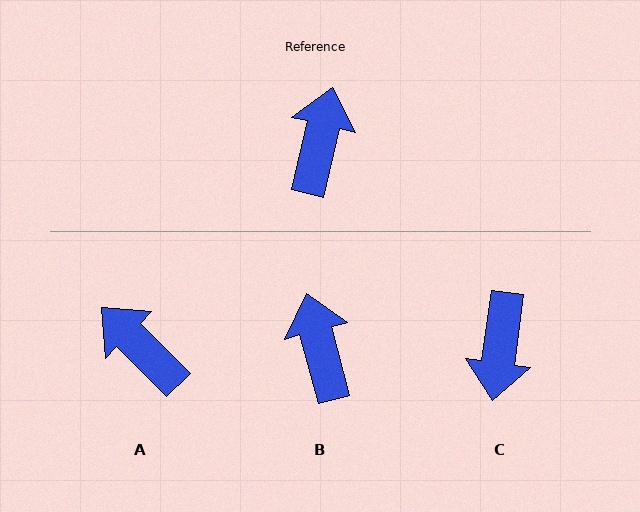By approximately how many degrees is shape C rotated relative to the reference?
Approximately 174 degrees clockwise.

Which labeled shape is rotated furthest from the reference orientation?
C, about 174 degrees away.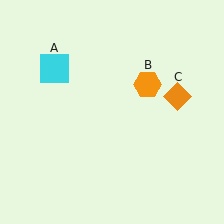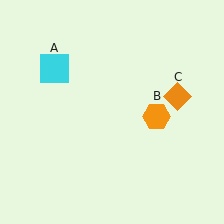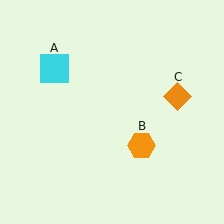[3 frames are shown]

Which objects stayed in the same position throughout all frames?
Cyan square (object A) and orange diamond (object C) remained stationary.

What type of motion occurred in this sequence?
The orange hexagon (object B) rotated clockwise around the center of the scene.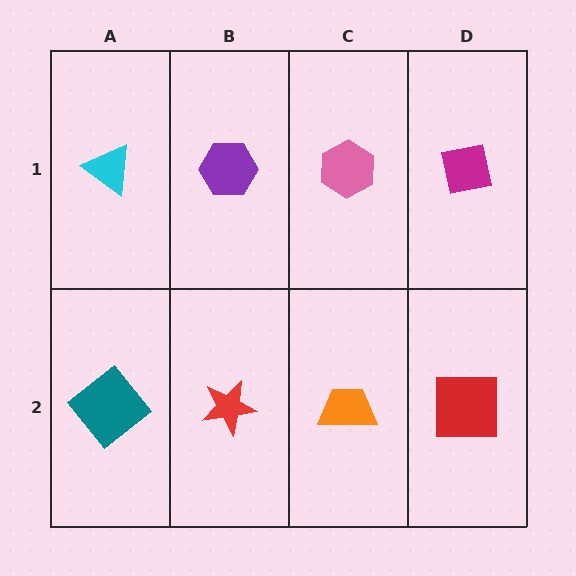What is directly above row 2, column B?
A purple hexagon.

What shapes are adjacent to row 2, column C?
A pink hexagon (row 1, column C), a red star (row 2, column B), a red square (row 2, column D).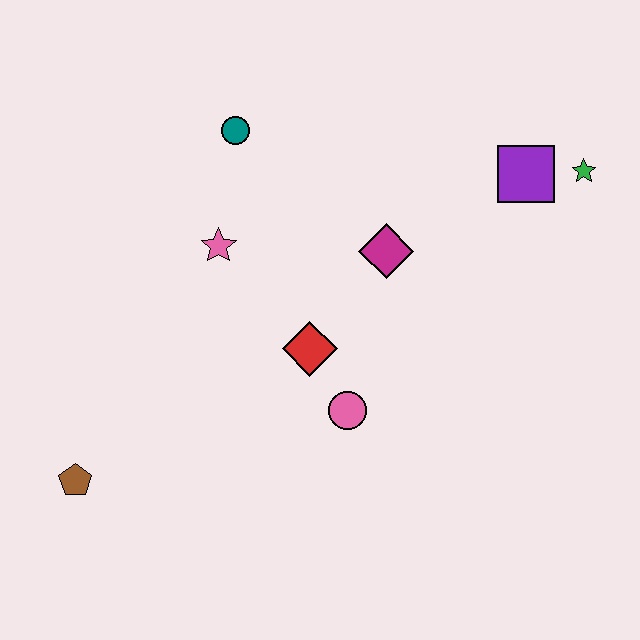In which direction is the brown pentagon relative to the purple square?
The brown pentagon is to the left of the purple square.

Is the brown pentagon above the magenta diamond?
No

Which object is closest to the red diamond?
The pink circle is closest to the red diamond.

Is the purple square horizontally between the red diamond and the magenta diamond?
No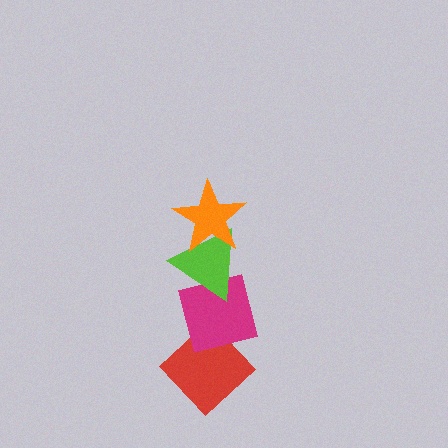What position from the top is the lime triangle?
The lime triangle is 2nd from the top.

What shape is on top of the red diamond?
The magenta square is on top of the red diamond.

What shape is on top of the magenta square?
The lime triangle is on top of the magenta square.